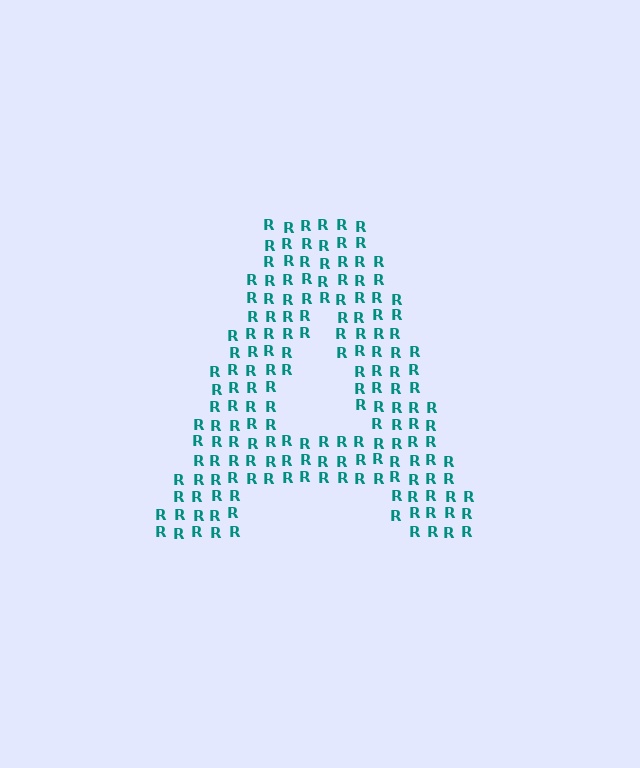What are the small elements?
The small elements are letter R's.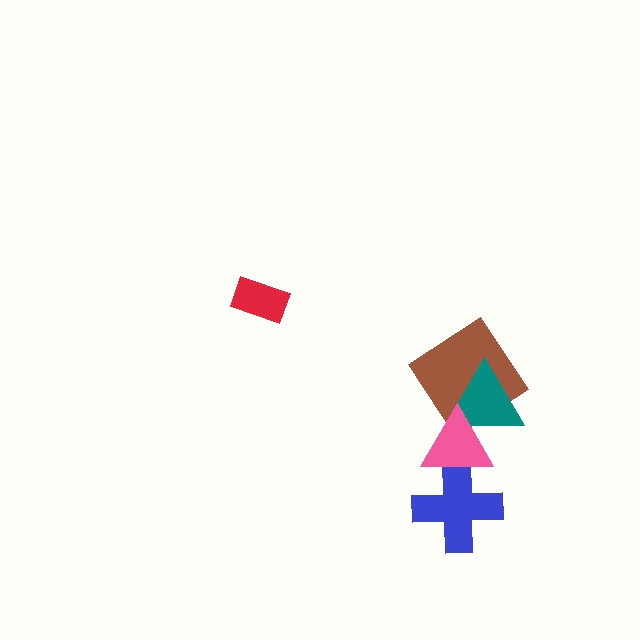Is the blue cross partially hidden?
Yes, it is partially covered by another shape.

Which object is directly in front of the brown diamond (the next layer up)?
The teal triangle is directly in front of the brown diamond.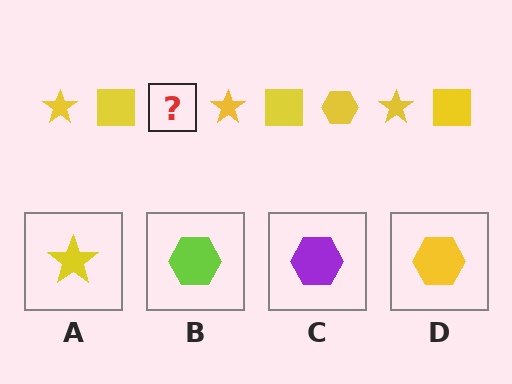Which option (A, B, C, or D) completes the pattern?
D.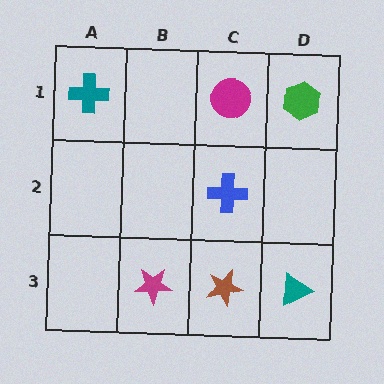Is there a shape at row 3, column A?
No, that cell is empty.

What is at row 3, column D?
A teal triangle.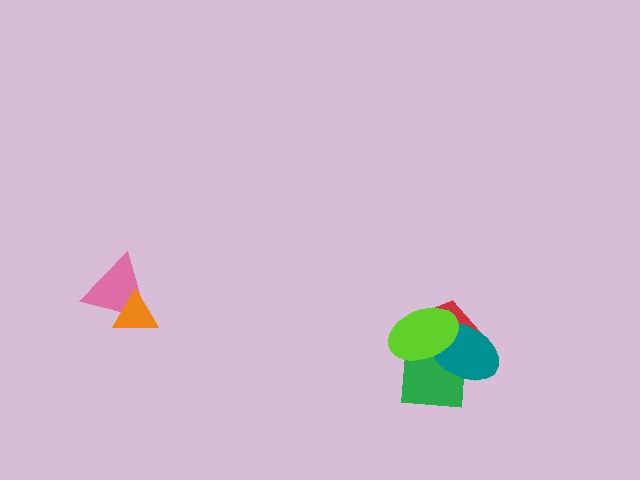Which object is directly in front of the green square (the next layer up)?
The teal ellipse is directly in front of the green square.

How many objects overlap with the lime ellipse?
3 objects overlap with the lime ellipse.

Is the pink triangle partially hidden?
Yes, it is partially covered by another shape.